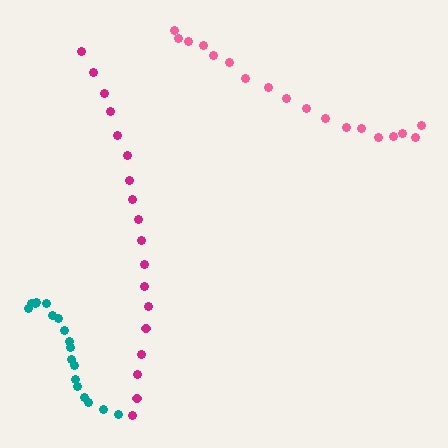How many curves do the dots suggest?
There are 3 distinct paths.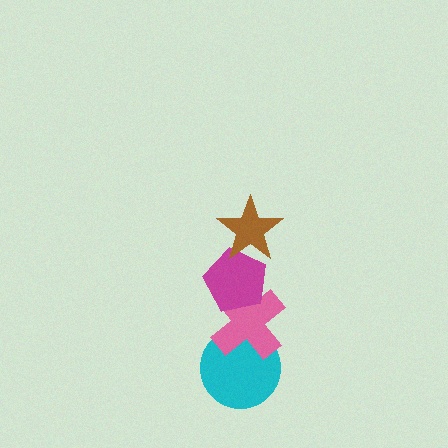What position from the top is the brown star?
The brown star is 1st from the top.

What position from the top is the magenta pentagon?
The magenta pentagon is 2nd from the top.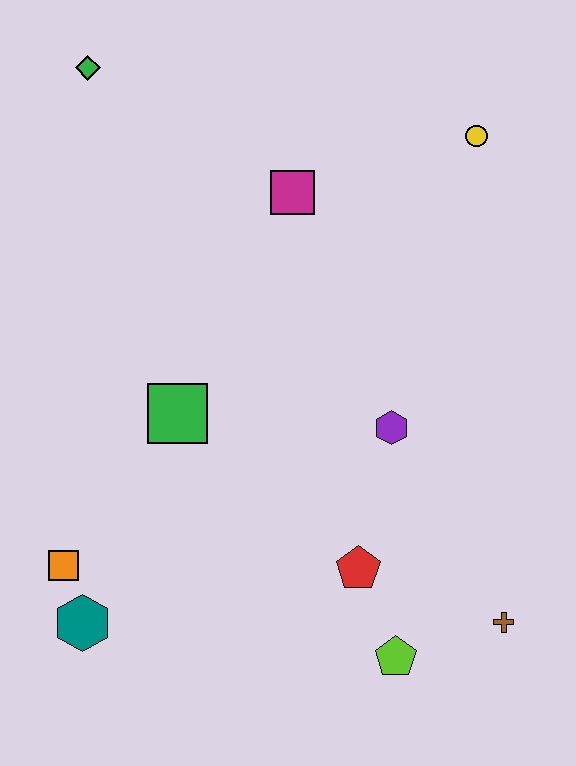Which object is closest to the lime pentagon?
The red pentagon is closest to the lime pentagon.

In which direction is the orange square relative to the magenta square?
The orange square is below the magenta square.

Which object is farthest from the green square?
The yellow circle is farthest from the green square.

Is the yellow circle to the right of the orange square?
Yes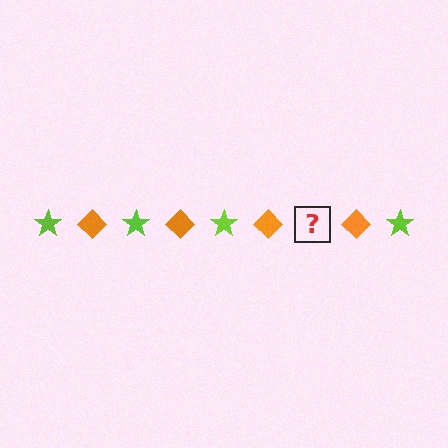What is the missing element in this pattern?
The missing element is a lime star.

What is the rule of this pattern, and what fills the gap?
The rule is that the pattern alternates between lime star and orange diamond. The gap should be filled with a lime star.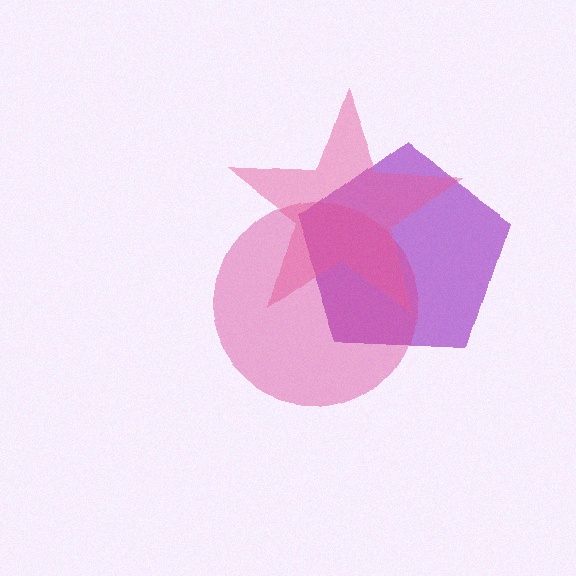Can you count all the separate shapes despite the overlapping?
Yes, there are 3 separate shapes.